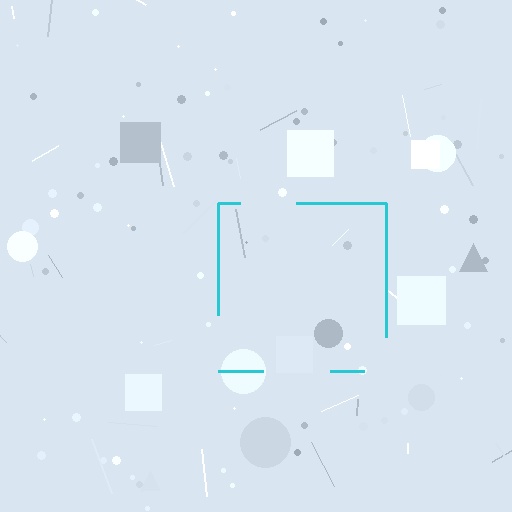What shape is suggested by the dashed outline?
The dashed outline suggests a square.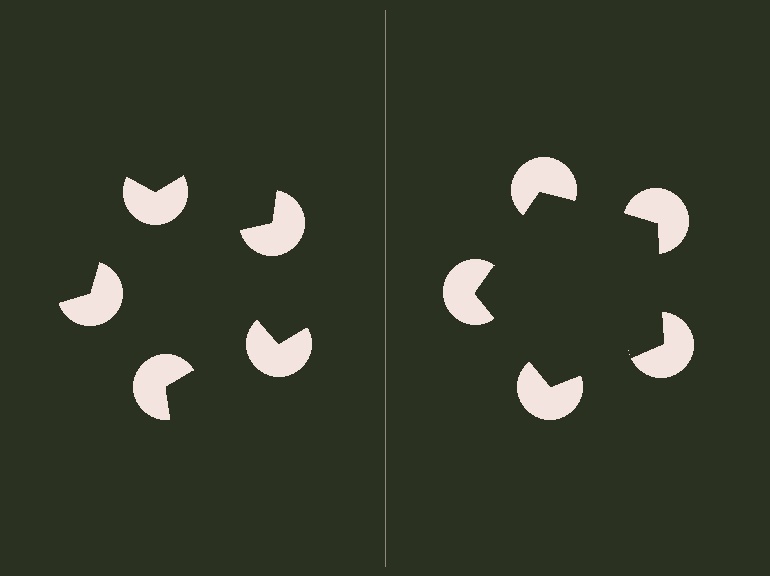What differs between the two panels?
The pac-man discs are positioned identically on both sides; only the wedge orientations differ. On the right they align to a pentagon; on the left they are misaligned.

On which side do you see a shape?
An illusory pentagon appears on the right side. On the left side the wedge cuts are rotated, so no coherent shape forms.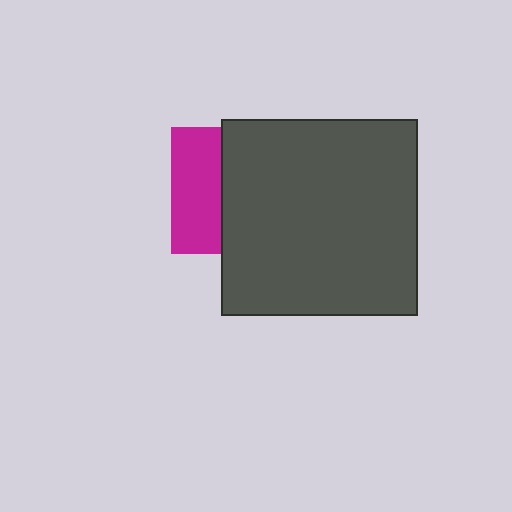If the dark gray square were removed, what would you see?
You would see the complete magenta square.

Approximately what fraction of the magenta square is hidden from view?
Roughly 60% of the magenta square is hidden behind the dark gray square.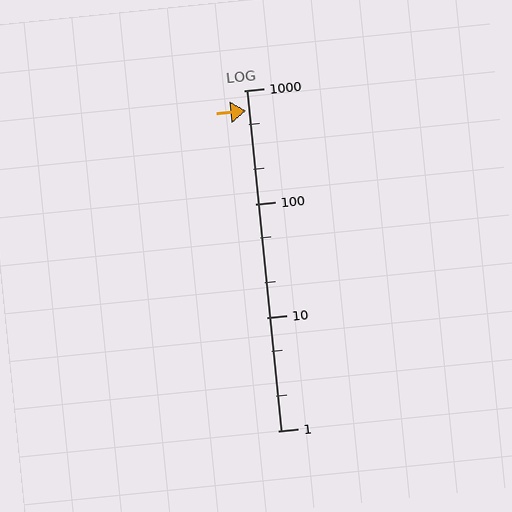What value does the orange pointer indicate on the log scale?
The pointer indicates approximately 660.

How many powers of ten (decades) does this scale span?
The scale spans 3 decades, from 1 to 1000.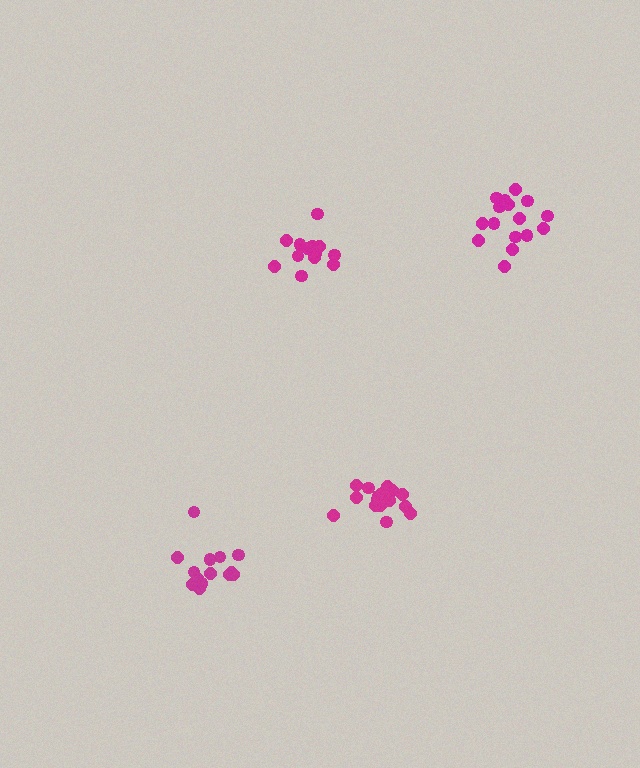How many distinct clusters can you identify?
There are 4 distinct clusters.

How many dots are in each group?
Group 1: 14 dots, Group 2: 13 dots, Group 3: 16 dots, Group 4: 16 dots (59 total).